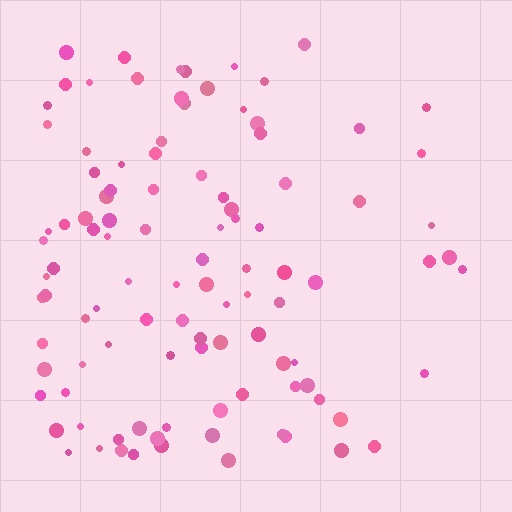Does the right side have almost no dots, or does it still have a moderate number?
Still a moderate number, just noticeably fewer than the left.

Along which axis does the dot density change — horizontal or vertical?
Horizontal.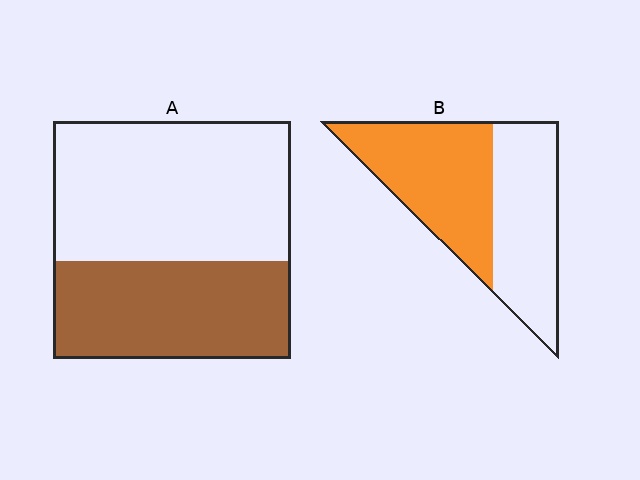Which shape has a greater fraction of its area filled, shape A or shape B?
Shape B.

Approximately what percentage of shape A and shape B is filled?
A is approximately 40% and B is approximately 55%.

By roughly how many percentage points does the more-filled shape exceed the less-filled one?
By roughly 10 percentage points (B over A).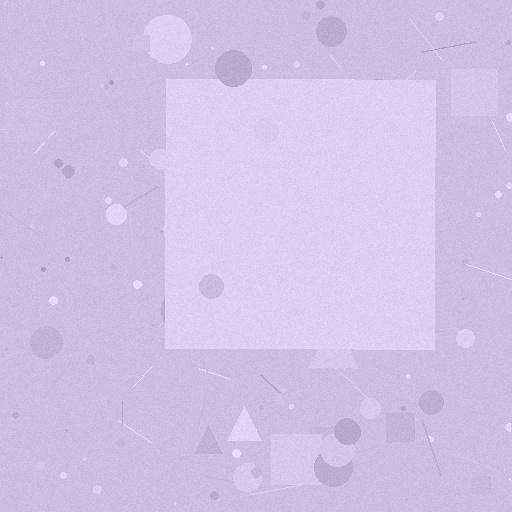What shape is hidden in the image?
A square is hidden in the image.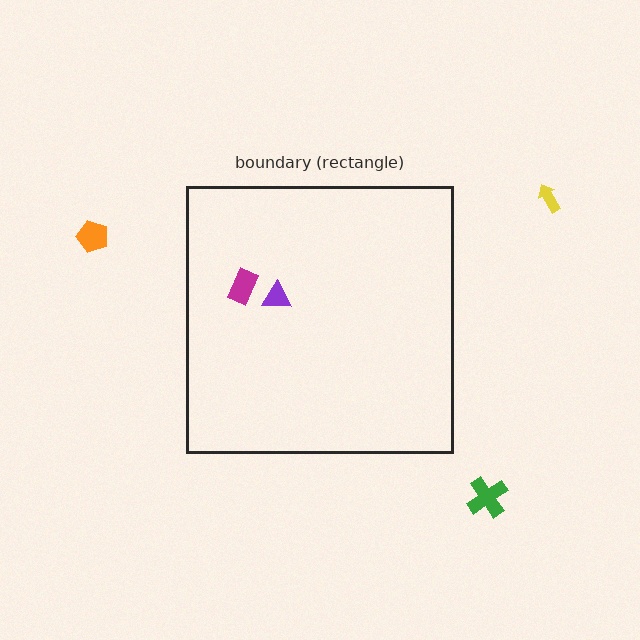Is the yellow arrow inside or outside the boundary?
Outside.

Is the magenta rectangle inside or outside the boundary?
Inside.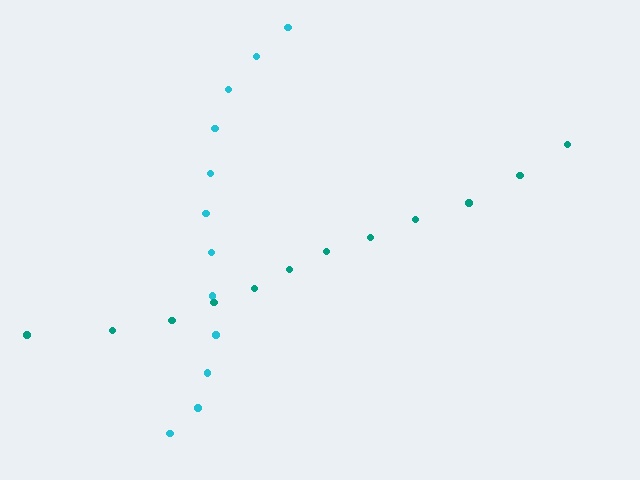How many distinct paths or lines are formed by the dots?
There are 2 distinct paths.